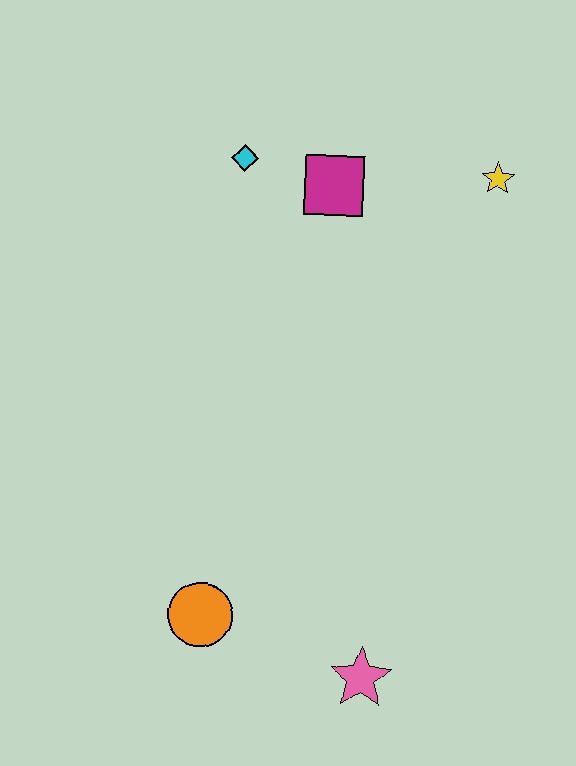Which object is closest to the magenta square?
The cyan diamond is closest to the magenta square.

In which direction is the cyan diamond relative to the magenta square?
The cyan diamond is to the left of the magenta square.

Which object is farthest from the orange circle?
The yellow star is farthest from the orange circle.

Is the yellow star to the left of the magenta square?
No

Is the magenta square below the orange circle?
No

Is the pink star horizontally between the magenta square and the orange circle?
No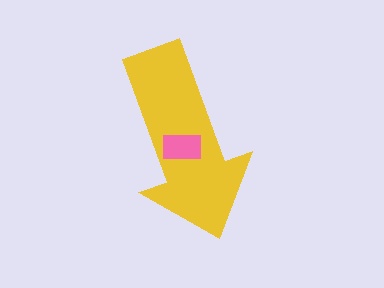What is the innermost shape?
The pink rectangle.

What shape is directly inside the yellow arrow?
The pink rectangle.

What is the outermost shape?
The yellow arrow.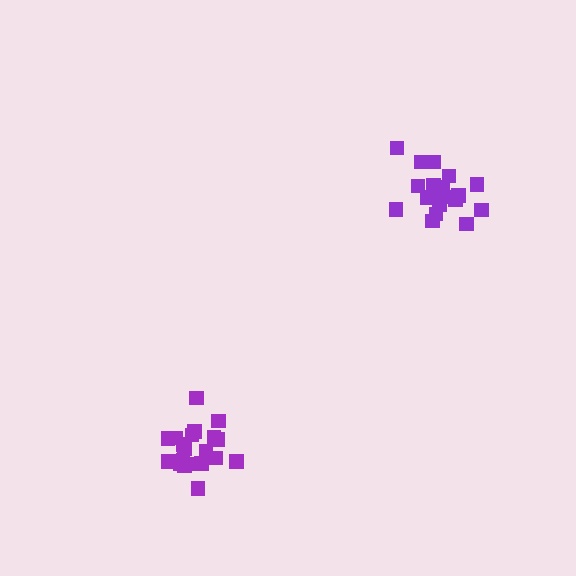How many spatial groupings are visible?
There are 2 spatial groupings.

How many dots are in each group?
Group 1: 19 dots, Group 2: 20 dots (39 total).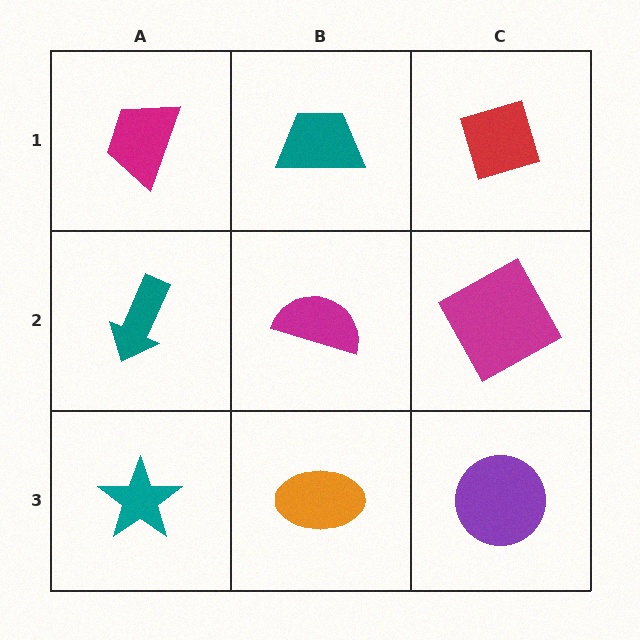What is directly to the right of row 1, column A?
A teal trapezoid.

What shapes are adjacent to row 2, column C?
A red diamond (row 1, column C), a purple circle (row 3, column C), a magenta semicircle (row 2, column B).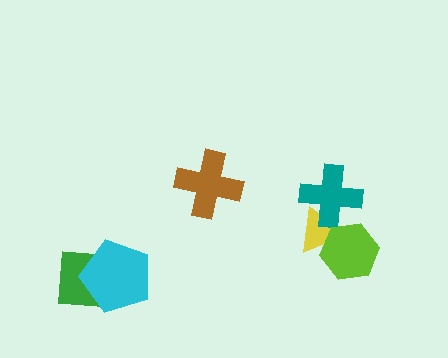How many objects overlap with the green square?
1 object overlaps with the green square.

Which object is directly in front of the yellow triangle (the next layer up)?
The teal cross is directly in front of the yellow triangle.